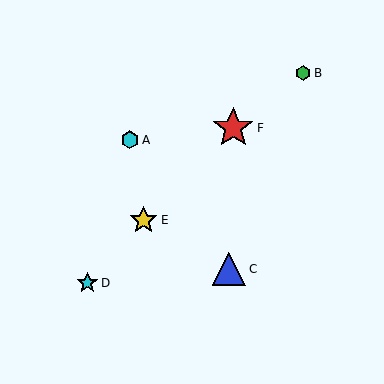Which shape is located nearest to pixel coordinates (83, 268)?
The cyan star (labeled D) at (87, 283) is nearest to that location.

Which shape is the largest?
The red star (labeled F) is the largest.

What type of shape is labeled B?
Shape B is a green hexagon.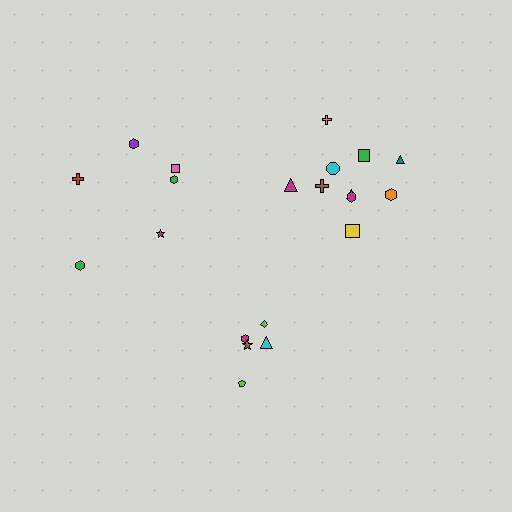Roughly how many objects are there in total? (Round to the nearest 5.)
Roughly 20 objects in total.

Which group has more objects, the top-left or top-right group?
The top-right group.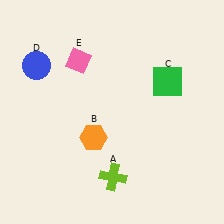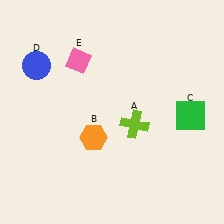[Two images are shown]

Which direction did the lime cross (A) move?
The lime cross (A) moved up.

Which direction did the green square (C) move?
The green square (C) moved down.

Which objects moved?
The objects that moved are: the lime cross (A), the green square (C).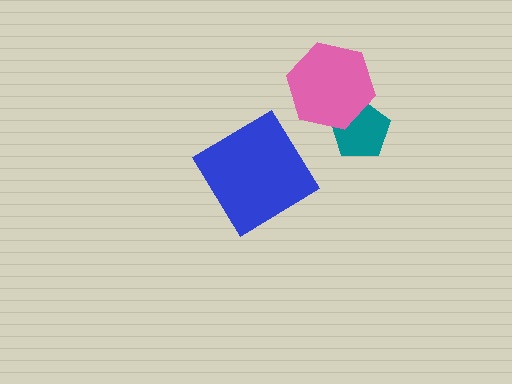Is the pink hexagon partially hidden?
No, no other shape covers it.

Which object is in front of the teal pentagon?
The pink hexagon is in front of the teal pentagon.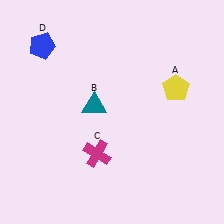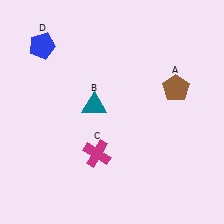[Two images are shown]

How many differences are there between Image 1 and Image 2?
There is 1 difference between the two images.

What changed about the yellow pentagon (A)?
In Image 1, A is yellow. In Image 2, it changed to brown.